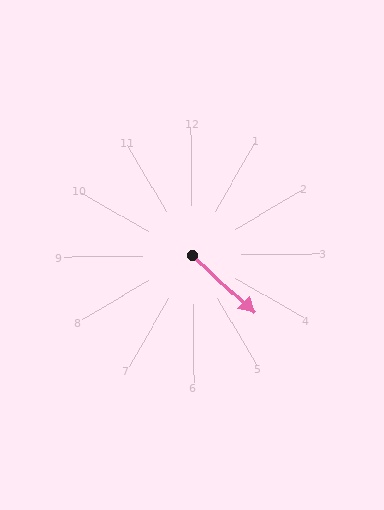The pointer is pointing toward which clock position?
Roughly 4 o'clock.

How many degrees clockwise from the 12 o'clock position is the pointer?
Approximately 134 degrees.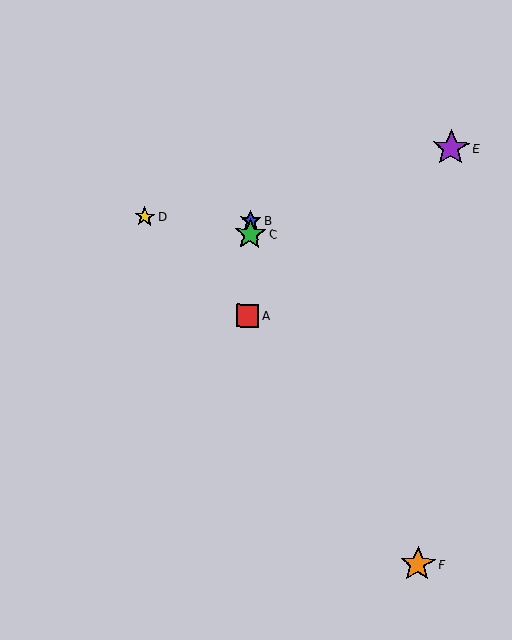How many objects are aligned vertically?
3 objects (A, B, C) are aligned vertically.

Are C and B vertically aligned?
Yes, both are at x≈250.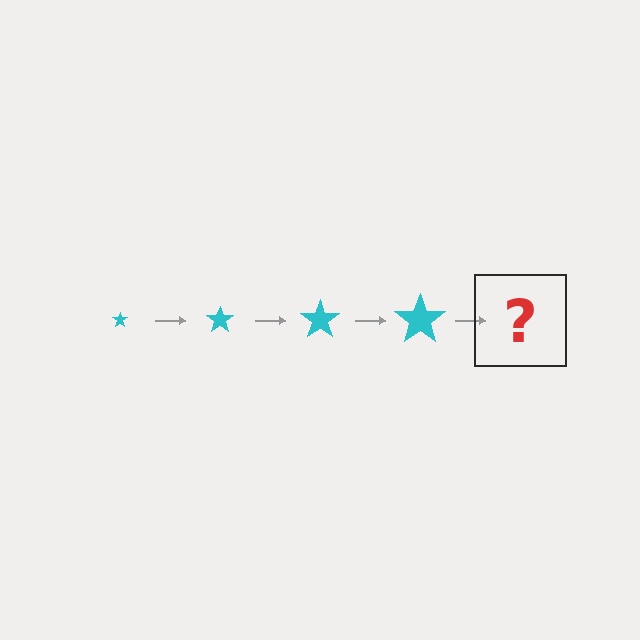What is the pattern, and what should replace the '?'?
The pattern is that the star gets progressively larger each step. The '?' should be a cyan star, larger than the previous one.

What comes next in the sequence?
The next element should be a cyan star, larger than the previous one.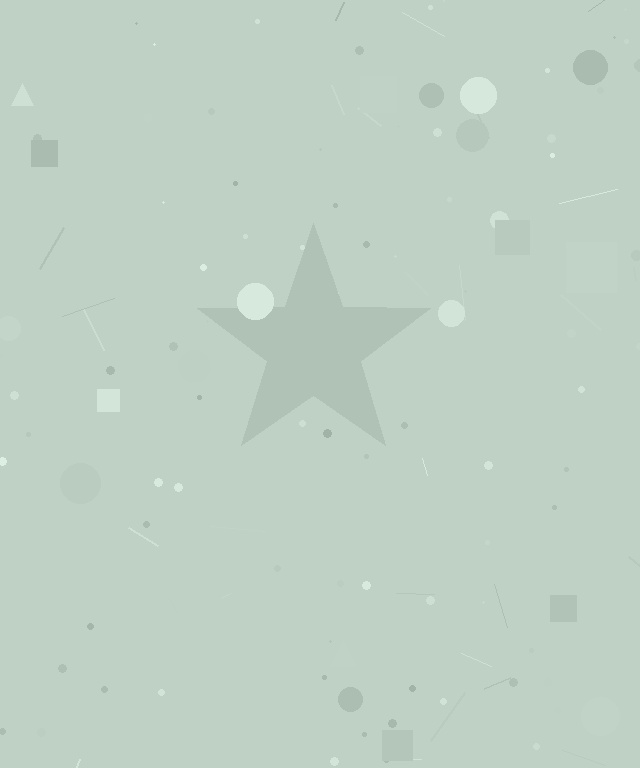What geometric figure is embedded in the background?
A star is embedded in the background.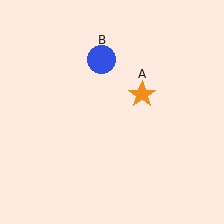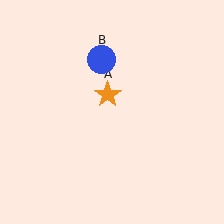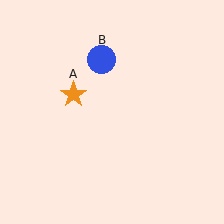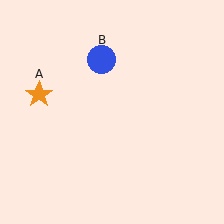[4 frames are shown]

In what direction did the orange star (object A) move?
The orange star (object A) moved left.